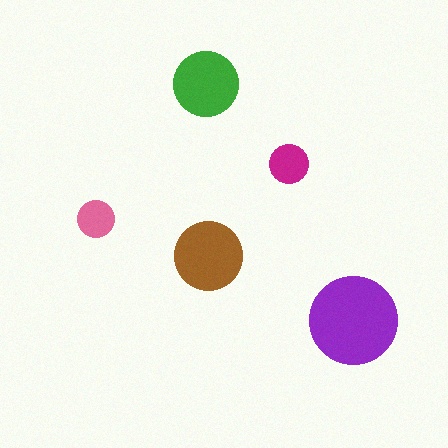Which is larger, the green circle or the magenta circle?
The green one.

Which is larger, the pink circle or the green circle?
The green one.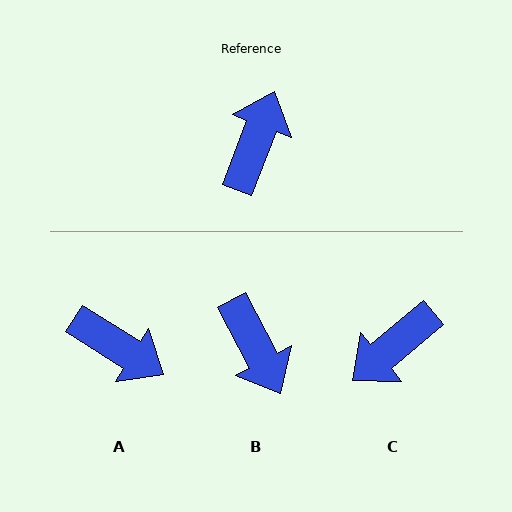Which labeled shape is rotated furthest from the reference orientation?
C, about 151 degrees away.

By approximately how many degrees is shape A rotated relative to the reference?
Approximately 101 degrees clockwise.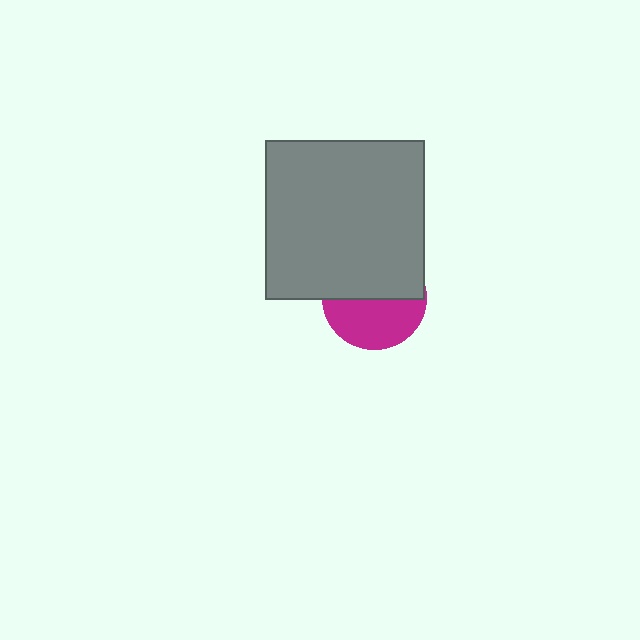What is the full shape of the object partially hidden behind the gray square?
The partially hidden object is a magenta circle.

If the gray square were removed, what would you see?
You would see the complete magenta circle.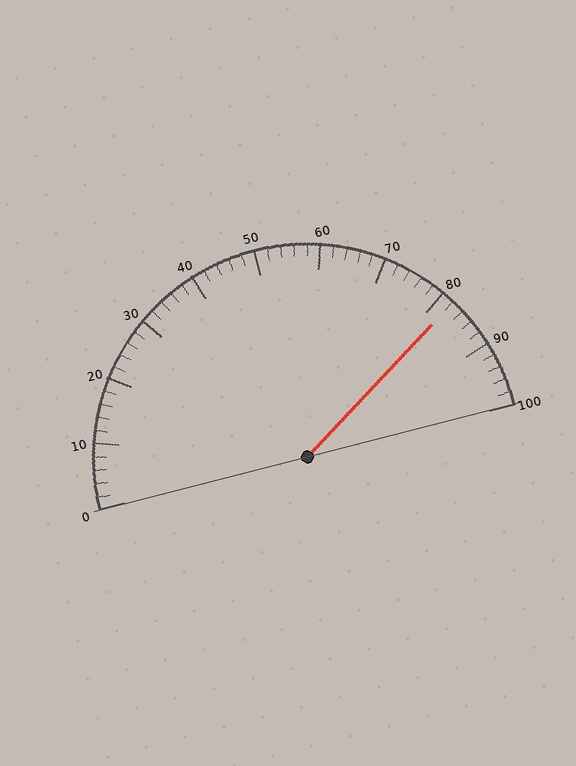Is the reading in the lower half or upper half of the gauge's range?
The reading is in the upper half of the range (0 to 100).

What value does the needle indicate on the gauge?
The needle indicates approximately 82.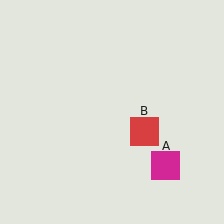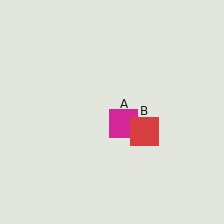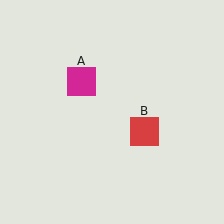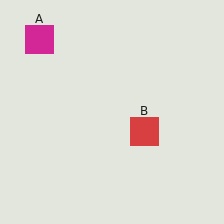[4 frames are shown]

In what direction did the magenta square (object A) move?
The magenta square (object A) moved up and to the left.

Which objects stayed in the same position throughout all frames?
Red square (object B) remained stationary.